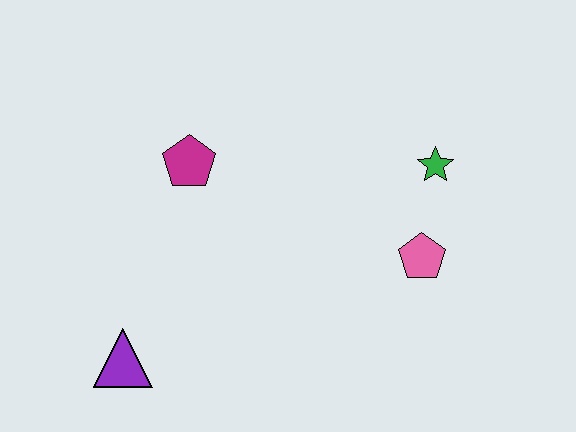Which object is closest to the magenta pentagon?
The purple triangle is closest to the magenta pentagon.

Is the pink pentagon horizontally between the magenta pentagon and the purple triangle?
No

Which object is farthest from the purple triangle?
The green star is farthest from the purple triangle.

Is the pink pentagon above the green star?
No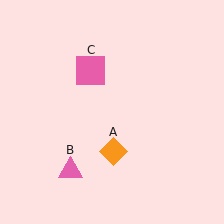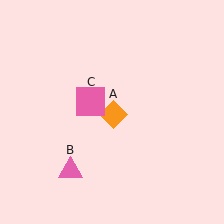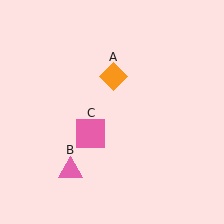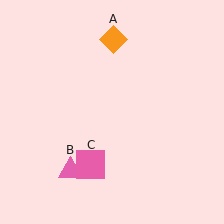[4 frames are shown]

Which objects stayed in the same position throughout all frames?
Pink triangle (object B) remained stationary.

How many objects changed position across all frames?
2 objects changed position: orange diamond (object A), pink square (object C).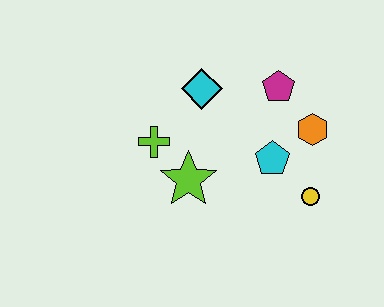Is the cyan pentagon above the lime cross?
No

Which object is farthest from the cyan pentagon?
The lime cross is farthest from the cyan pentagon.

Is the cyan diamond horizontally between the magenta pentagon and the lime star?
Yes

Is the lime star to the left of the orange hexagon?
Yes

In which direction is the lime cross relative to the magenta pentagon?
The lime cross is to the left of the magenta pentagon.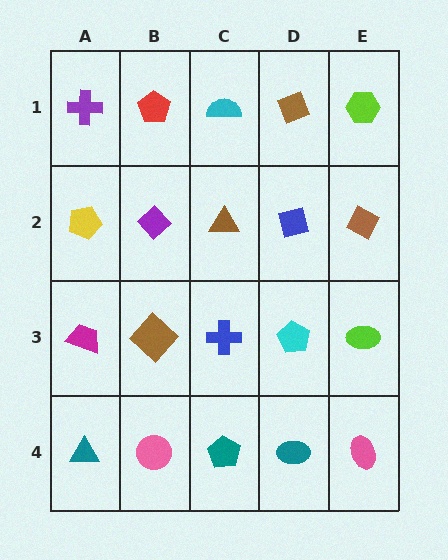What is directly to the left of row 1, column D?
A cyan semicircle.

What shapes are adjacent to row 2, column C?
A cyan semicircle (row 1, column C), a blue cross (row 3, column C), a purple diamond (row 2, column B), a blue diamond (row 2, column D).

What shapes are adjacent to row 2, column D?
A brown diamond (row 1, column D), a cyan pentagon (row 3, column D), a brown triangle (row 2, column C), a brown diamond (row 2, column E).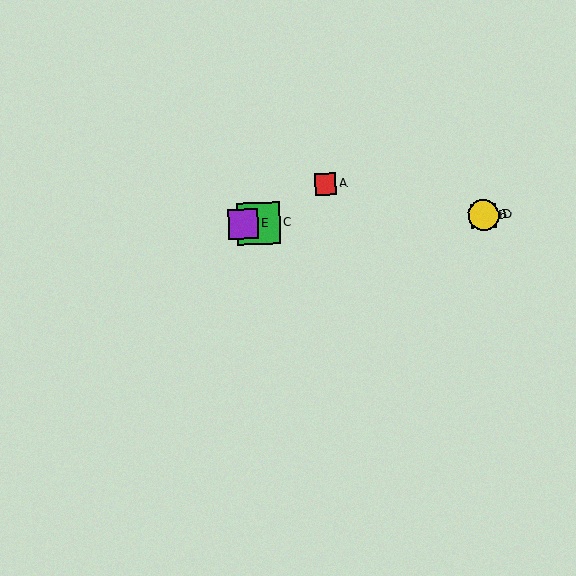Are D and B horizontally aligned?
Yes, both are at y≈216.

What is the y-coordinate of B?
Object B is at y≈216.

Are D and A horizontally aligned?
No, D is at y≈216 and A is at y≈184.